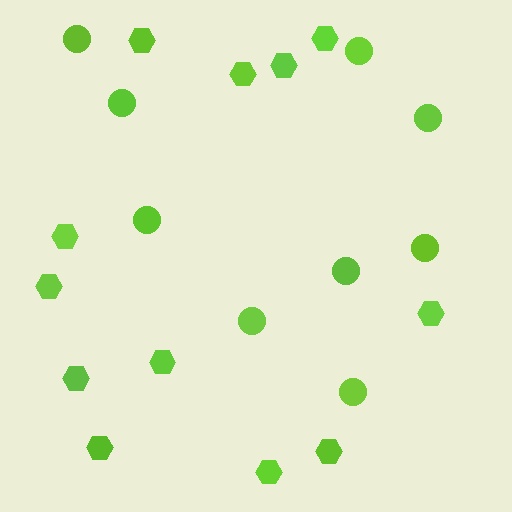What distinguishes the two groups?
There are 2 groups: one group of circles (9) and one group of hexagons (12).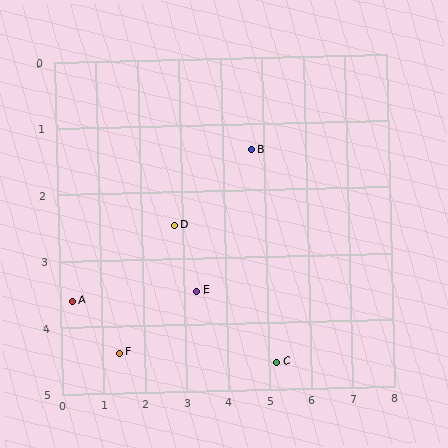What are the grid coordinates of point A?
Point A is at approximately (0.3, 3.6).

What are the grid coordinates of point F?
Point F is at approximately (1.4, 4.4).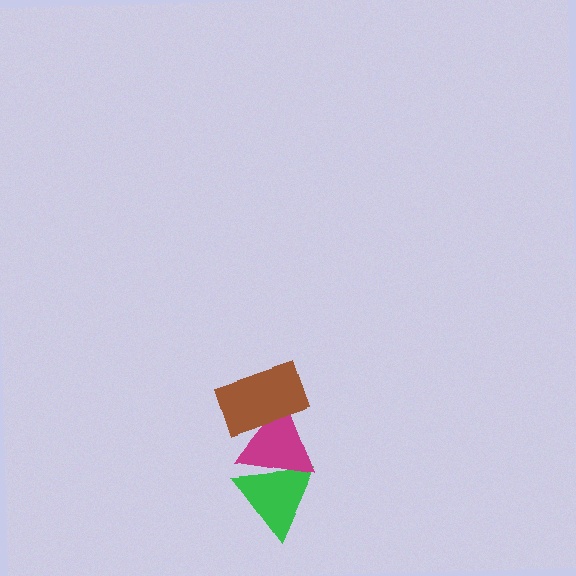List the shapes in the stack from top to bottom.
From top to bottom: the brown rectangle, the magenta triangle, the green triangle.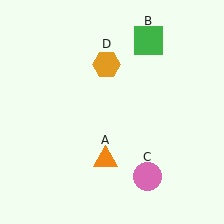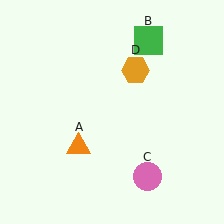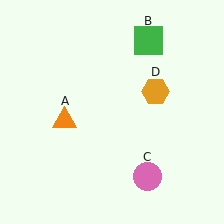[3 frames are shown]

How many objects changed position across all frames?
2 objects changed position: orange triangle (object A), orange hexagon (object D).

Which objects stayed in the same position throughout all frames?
Green square (object B) and pink circle (object C) remained stationary.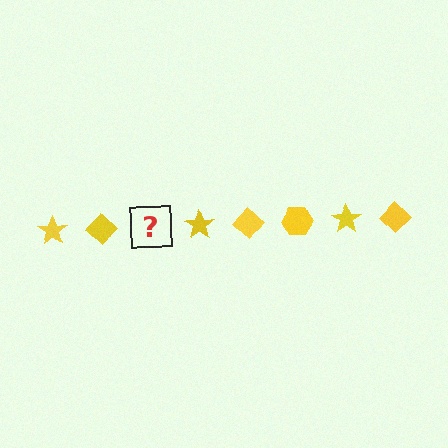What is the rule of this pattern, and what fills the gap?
The rule is that the pattern cycles through star, diamond, hexagon shapes in yellow. The gap should be filled with a yellow hexagon.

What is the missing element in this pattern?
The missing element is a yellow hexagon.